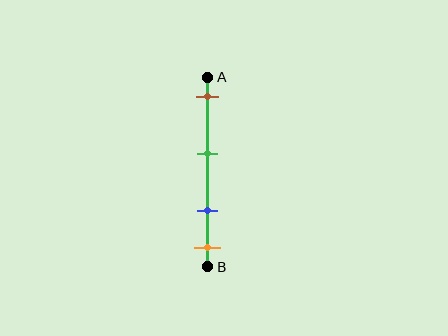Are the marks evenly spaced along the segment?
No, the marks are not evenly spaced.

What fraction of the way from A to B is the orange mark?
The orange mark is approximately 90% (0.9) of the way from A to B.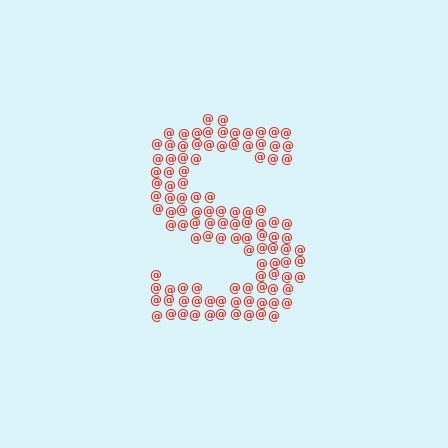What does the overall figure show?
The overall figure shows the letter S.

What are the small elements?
The small elements are at signs.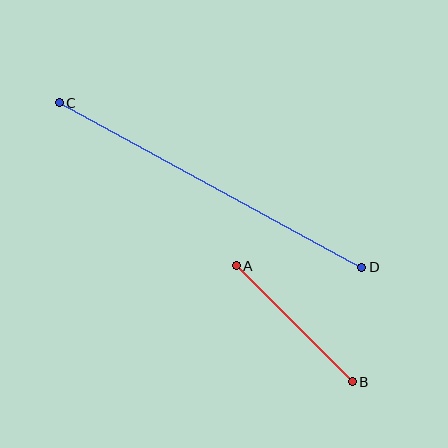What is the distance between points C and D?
The distance is approximately 344 pixels.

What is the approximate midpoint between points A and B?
The midpoint is at approximately (294, 324) pixels.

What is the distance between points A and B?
The distance is approximately 164 pixels.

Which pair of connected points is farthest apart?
Points C and D are farthest apart.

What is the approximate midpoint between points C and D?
The midpoint is at approximately (210, 185) pixels.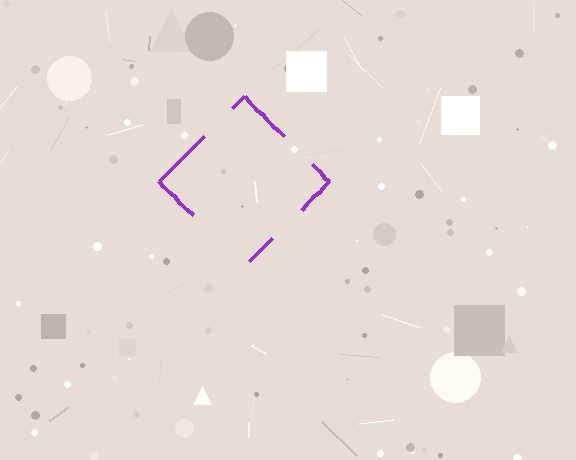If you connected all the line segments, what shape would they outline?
They would outline a diamond.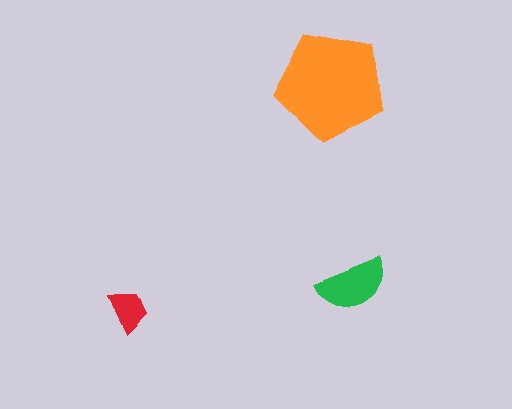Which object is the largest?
The orange pentagon.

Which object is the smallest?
The red trapezoid.